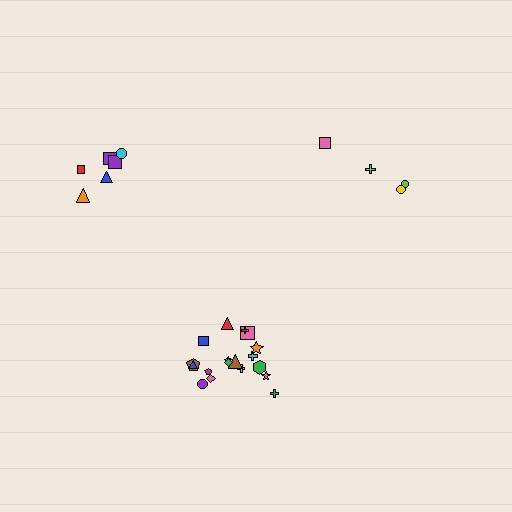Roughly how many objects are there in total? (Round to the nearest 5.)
Roughly 30 objects in total.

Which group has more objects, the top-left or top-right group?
The top-left group.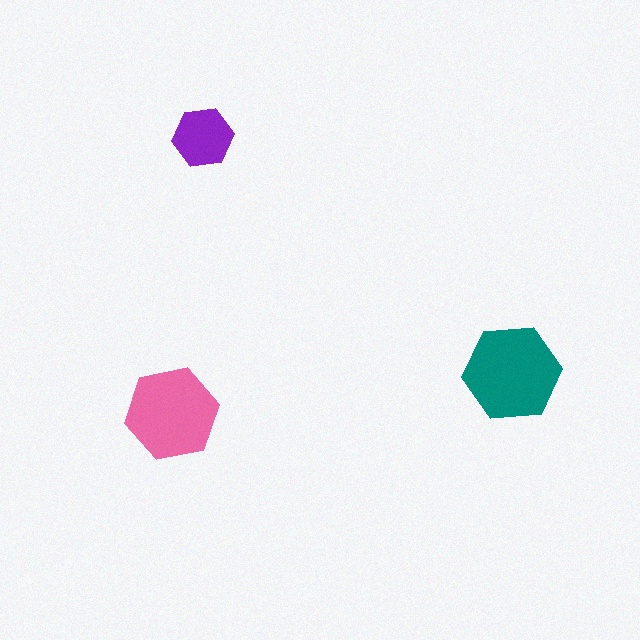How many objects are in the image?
There are 3 objects in the image.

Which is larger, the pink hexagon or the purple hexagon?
The pink one.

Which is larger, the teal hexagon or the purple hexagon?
The teal one.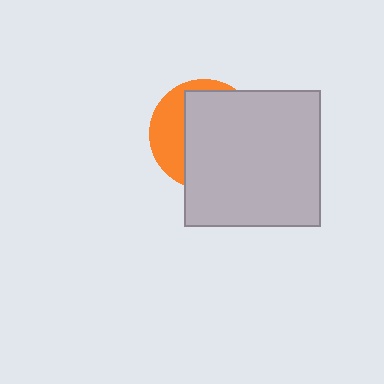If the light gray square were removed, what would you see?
You would see the complete orange circle.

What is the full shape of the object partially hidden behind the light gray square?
The partially hidden object is an orange circle.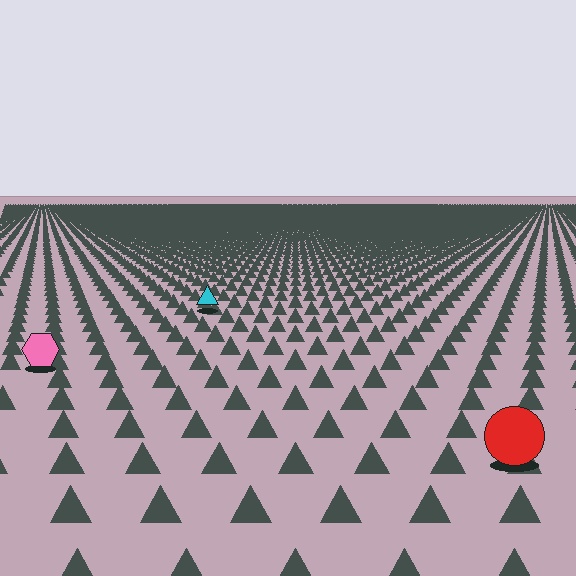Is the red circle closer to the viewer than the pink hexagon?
Yes. The red circle is closer — you can tell from the texture gradient: the ground texture is coarser near it.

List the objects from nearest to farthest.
From nearest to farthest: the red circle, the pink hexagon, the cyan triangle.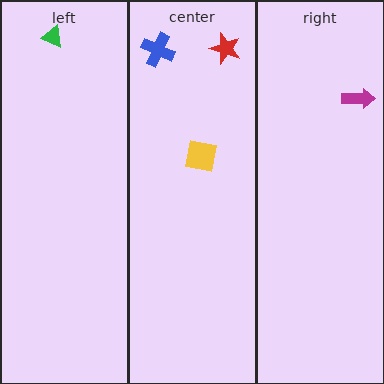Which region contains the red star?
The center region.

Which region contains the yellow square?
The center region.